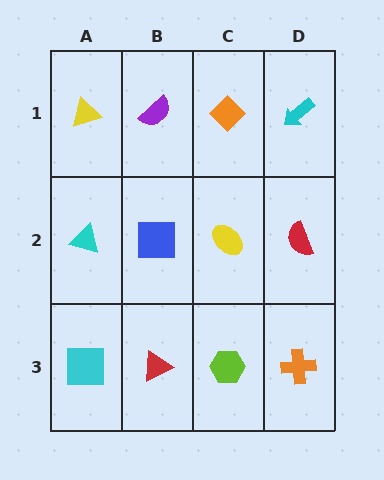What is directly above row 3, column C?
A yellow ellipse.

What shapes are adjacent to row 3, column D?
A red semicircle (row 2, column D), a lime hexagon (row 3, column C).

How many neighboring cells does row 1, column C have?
3.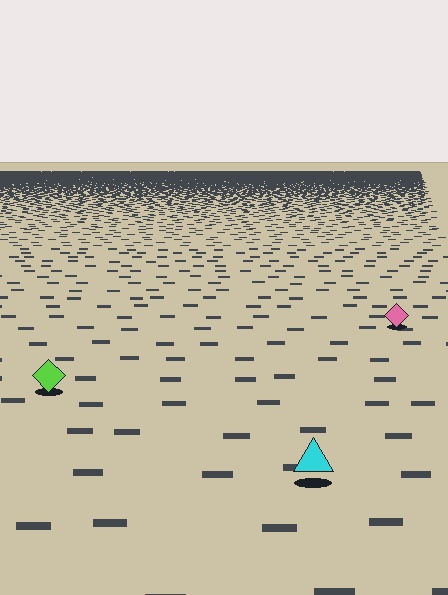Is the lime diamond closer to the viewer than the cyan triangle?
No. The cyan triangle is closer — you can tell from the texture gradient: the ground texture is coarser near it.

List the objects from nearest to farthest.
From nearest to farthest: the cyan triangle, the lime diamond, the pink diamond.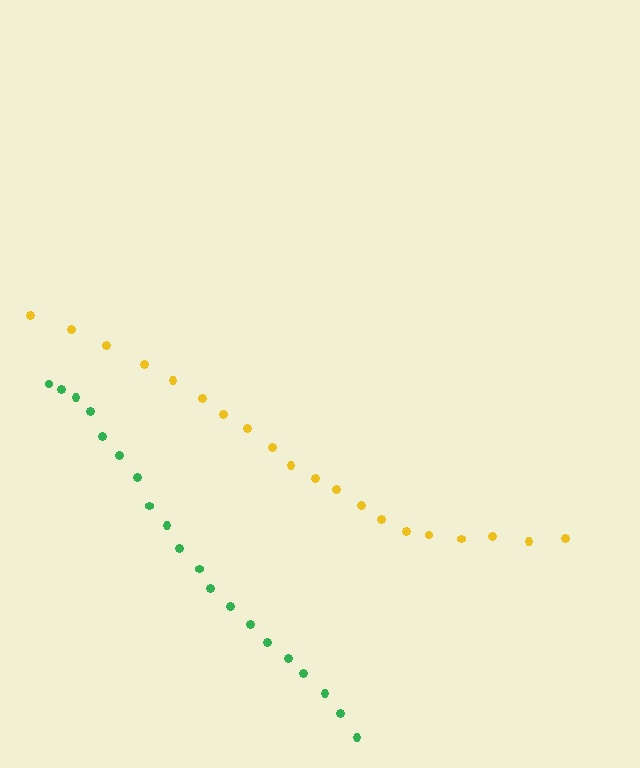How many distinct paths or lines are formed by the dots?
There are 2 distinct paths.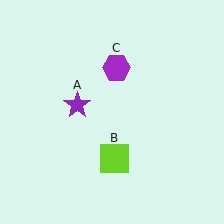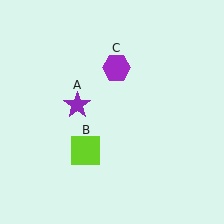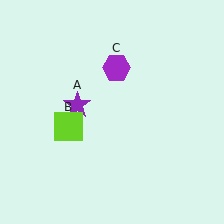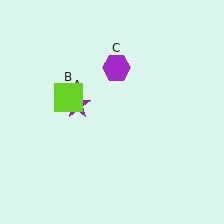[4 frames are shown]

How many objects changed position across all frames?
1 object changed position: lime square (object B).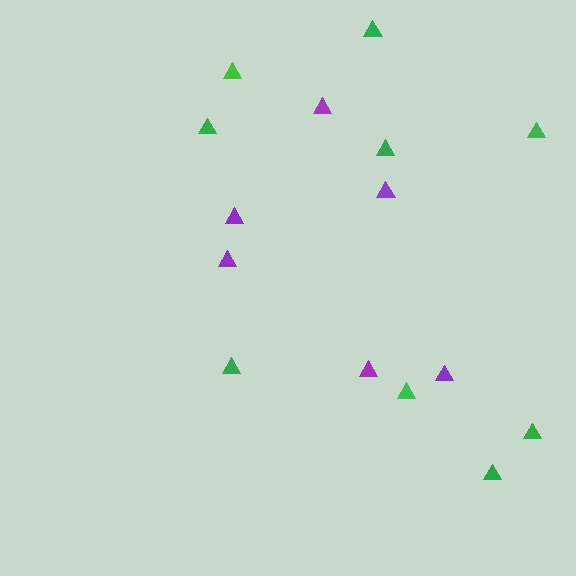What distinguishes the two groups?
There are 2 groups: one group of purple triangles (6) and one group of green triangles (9).